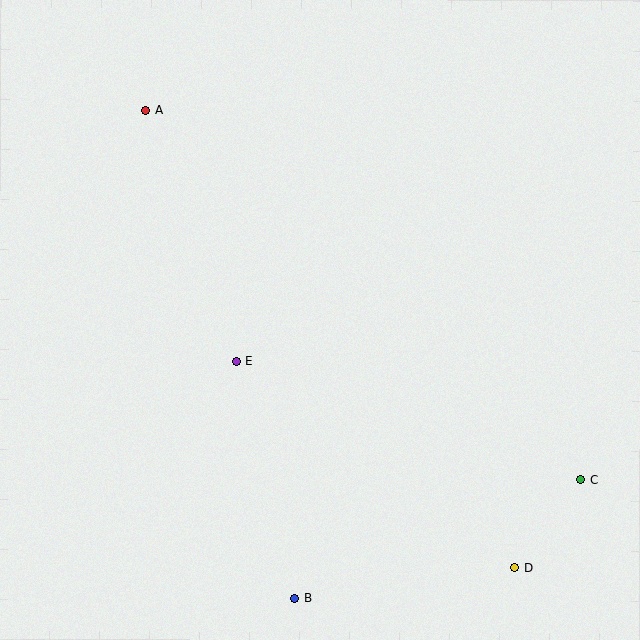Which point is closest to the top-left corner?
Point A is closest to the top-left corner.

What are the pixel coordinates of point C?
Point C is at (581, 480).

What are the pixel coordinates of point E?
Point E is at (236, 361).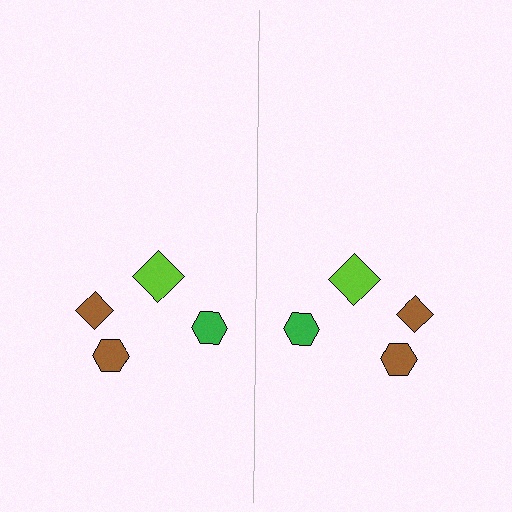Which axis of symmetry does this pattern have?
The pattern has a vertical axis of symmetry running through the center of the image.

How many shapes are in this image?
There are 8 shapes in this image.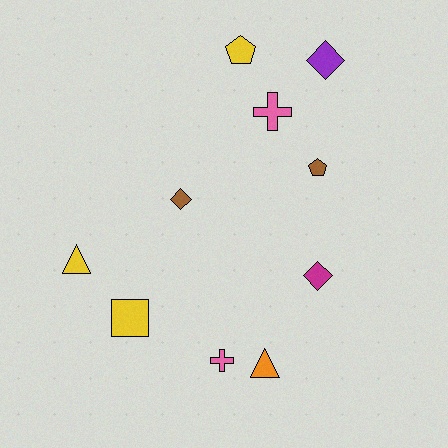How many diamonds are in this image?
There are 3 diamonds.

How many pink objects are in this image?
There are 2 pink objects.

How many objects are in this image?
There are 10 objects.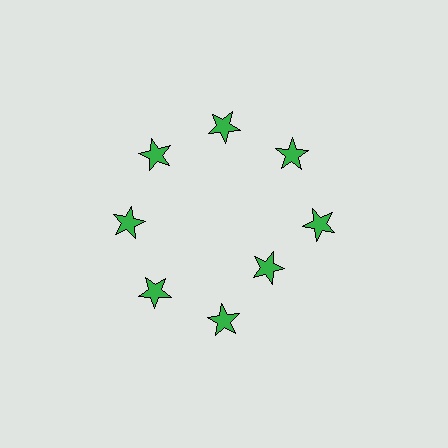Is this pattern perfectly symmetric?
No. The 8 green stars are arranged in a ring, but one element near the 4 o'clock position is pulled inward toward the center, breaking the 8-fold rotational symmetry.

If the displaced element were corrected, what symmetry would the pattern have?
It would have 8-fold rotational symmetry — the pattern would map onto itself every 45 degrees.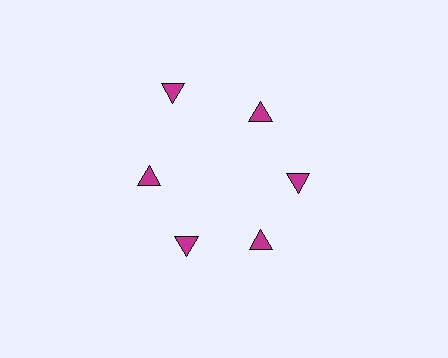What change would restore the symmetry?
The symmetry would be restored by moving it inward, back onto the ring so that all 6 triangles sit at equal angles and equal distance from the center.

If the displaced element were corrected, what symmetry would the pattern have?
It would have 6-fold rotational symmetry — the pattern would map onto itself every 60 degrees.